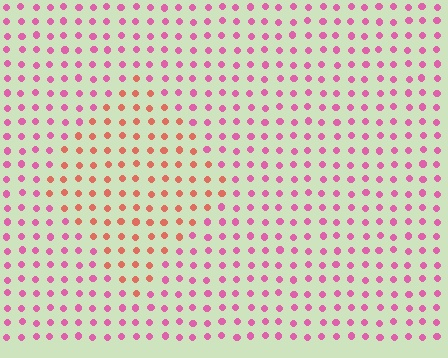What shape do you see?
I see a diamond.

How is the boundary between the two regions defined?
The boundary is defined purely by a slight shift in hue (about 42 degrees). Spacing, size, and orientation are identical on both sides.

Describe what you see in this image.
The image is filled with small pink elements in a uniform arrangement. A diamond-shaped region is visible where the elements are tinted to a slightly different hue, forming a subtle color boundary.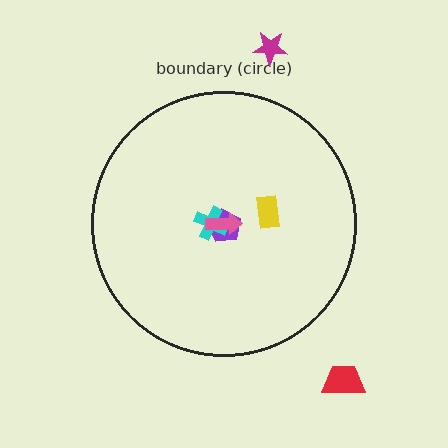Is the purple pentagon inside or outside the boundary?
Inside.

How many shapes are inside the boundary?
4 inside, 2 outside.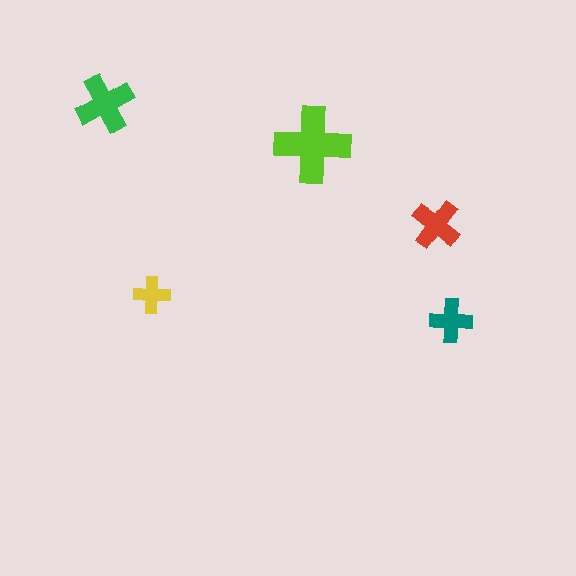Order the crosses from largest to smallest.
the lime one, the green one, the red one, the teal one, the yellow one.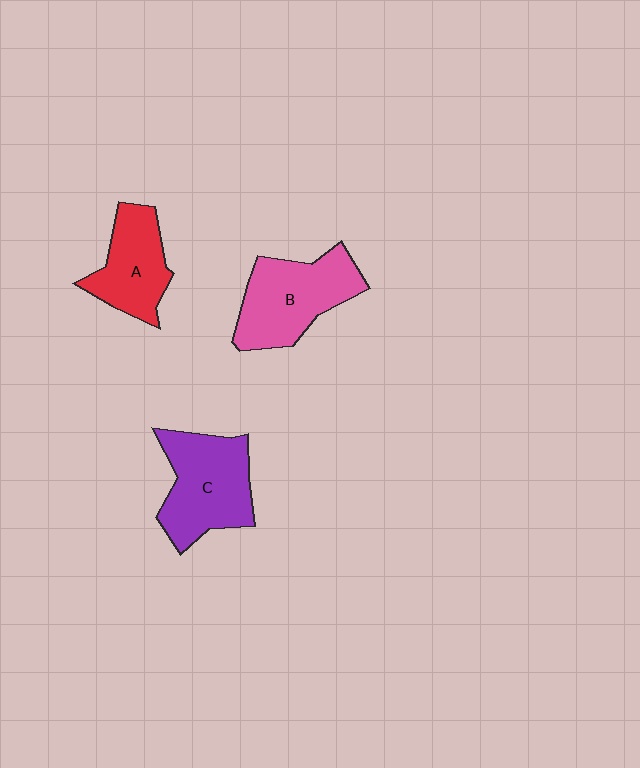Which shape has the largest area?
Shape C (purple).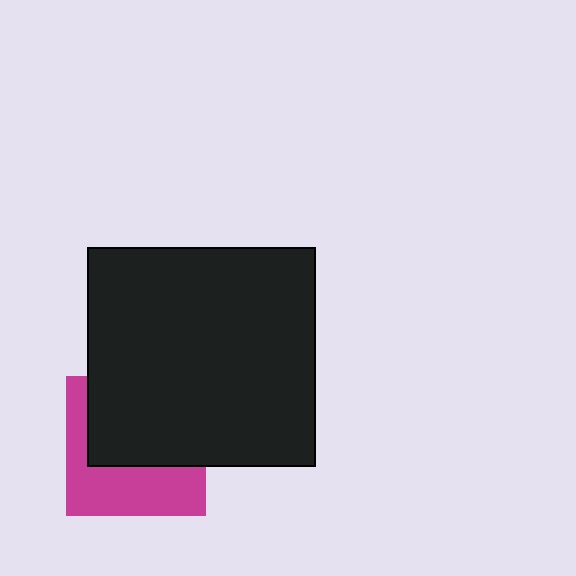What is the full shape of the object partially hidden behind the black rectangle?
The partially hidden object is a magenta square.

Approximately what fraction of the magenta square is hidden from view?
Roughly 55% of the magenta square is hidden behind the black rectangle.